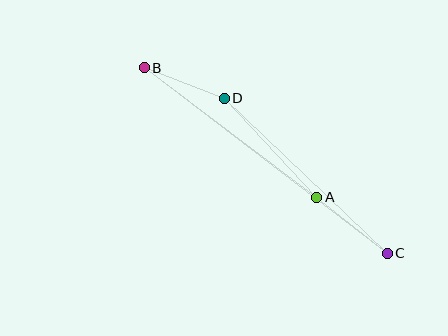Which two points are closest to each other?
Points B and D are closest to each other.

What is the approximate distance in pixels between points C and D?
The distance between C and D is approximately 225 pixels.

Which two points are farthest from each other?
Points B and C are farthest from each other.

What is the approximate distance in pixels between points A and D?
The distance between A and D is approximately 135 pixels.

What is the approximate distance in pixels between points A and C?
The distance between A and C is approximately 90 pixels.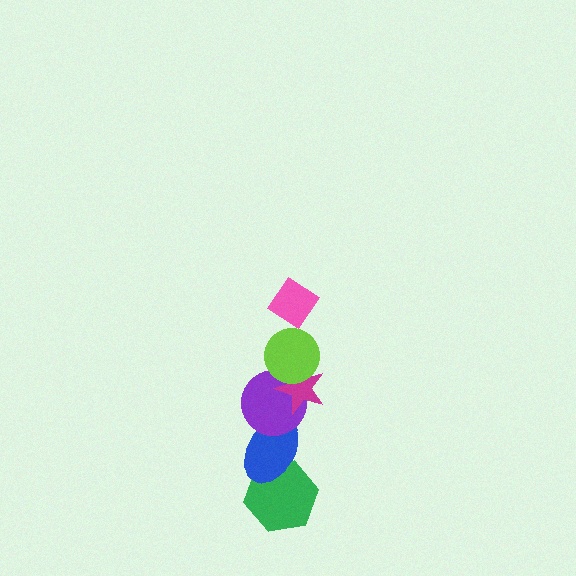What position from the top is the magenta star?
The magenta star is 3rd from the top.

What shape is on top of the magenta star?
The lime circle is on top of the magenta star.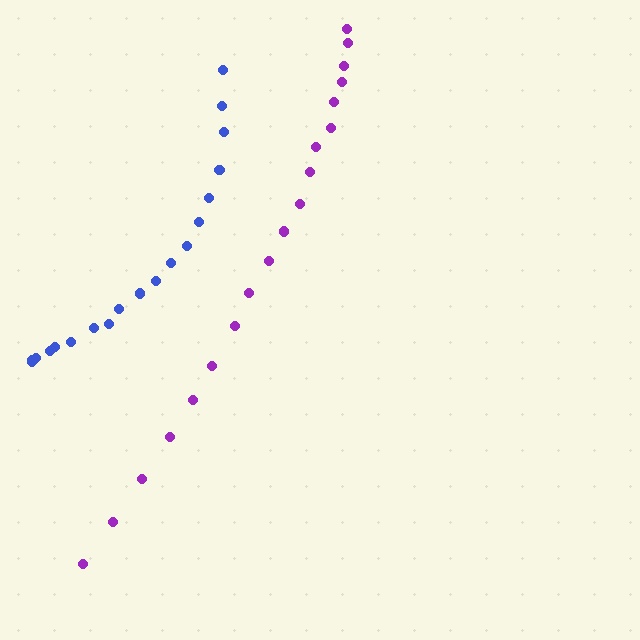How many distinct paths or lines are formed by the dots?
There are 2 distinct paths.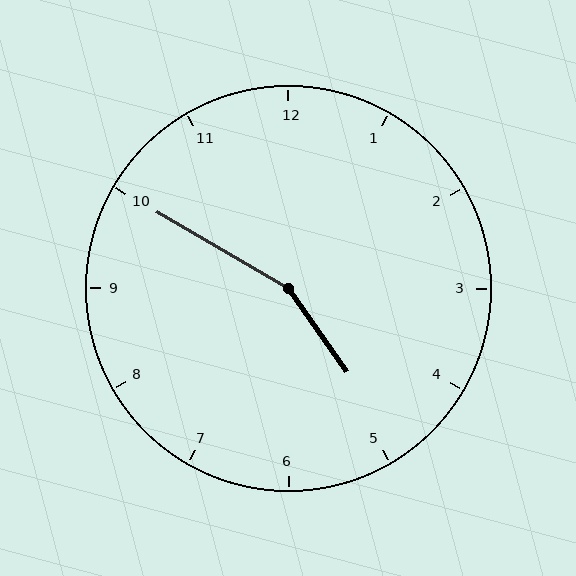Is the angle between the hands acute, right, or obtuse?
It is obtuse.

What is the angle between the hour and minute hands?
Approximately 155 degrees.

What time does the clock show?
4:50.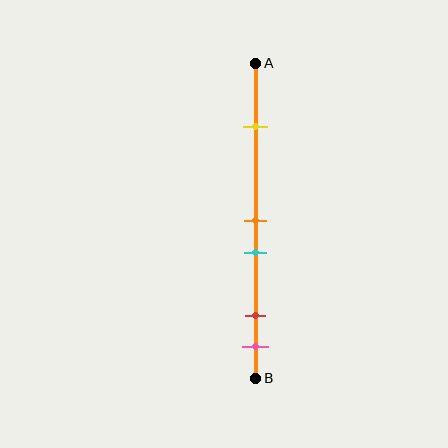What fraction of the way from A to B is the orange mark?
The orange mark is approximately 50% (0.5) of the way from A to B.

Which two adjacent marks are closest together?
The orange and cyan marks are the closest adjacent pair.